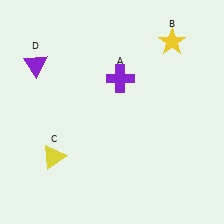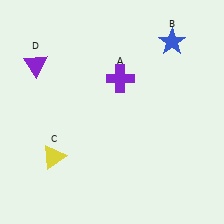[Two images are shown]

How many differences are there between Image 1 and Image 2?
There is 1 difference between the two images.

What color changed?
The star (B) changed from yellow in Image 1 to blue in Image 2.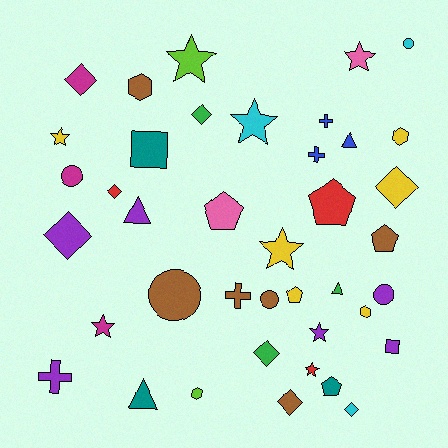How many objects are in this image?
There are 40 objects.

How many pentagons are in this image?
There are 5 pentagons.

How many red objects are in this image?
There are 3 red objects.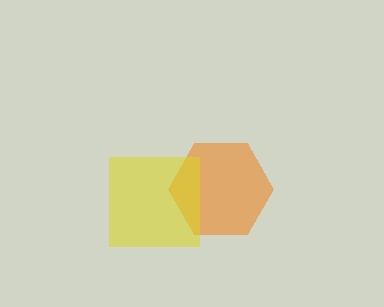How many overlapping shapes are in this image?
There are 2 overlapping shapes in the image.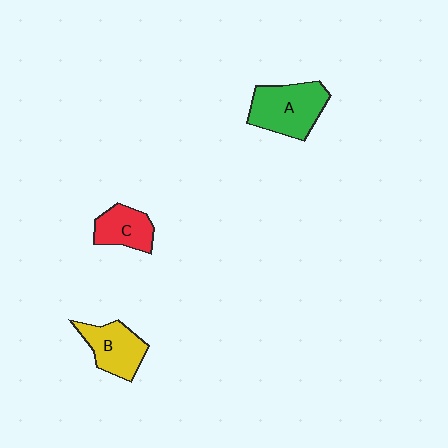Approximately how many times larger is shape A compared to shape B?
Approximately 1.3 times.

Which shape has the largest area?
Shape A (green).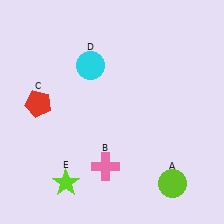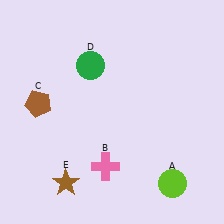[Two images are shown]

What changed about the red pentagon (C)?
In Image 1, C is red. In Image 2, it changed to brown.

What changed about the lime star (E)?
In Image 1, E is lime. In Image 2, it changed to brown.